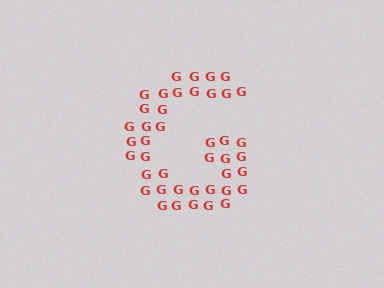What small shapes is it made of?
It is made of small letter G's.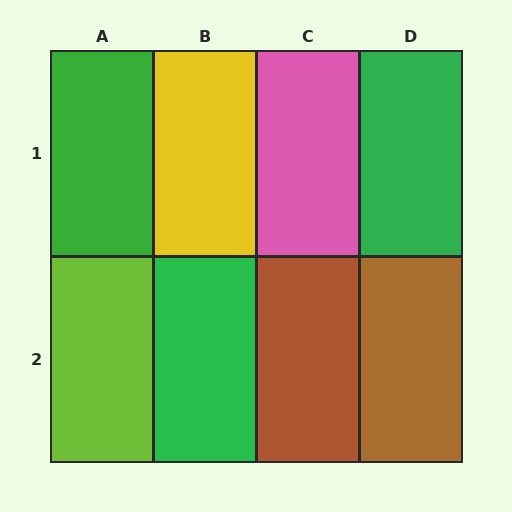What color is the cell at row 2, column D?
Brown.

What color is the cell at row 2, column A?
Lime.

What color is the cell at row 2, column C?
Brown.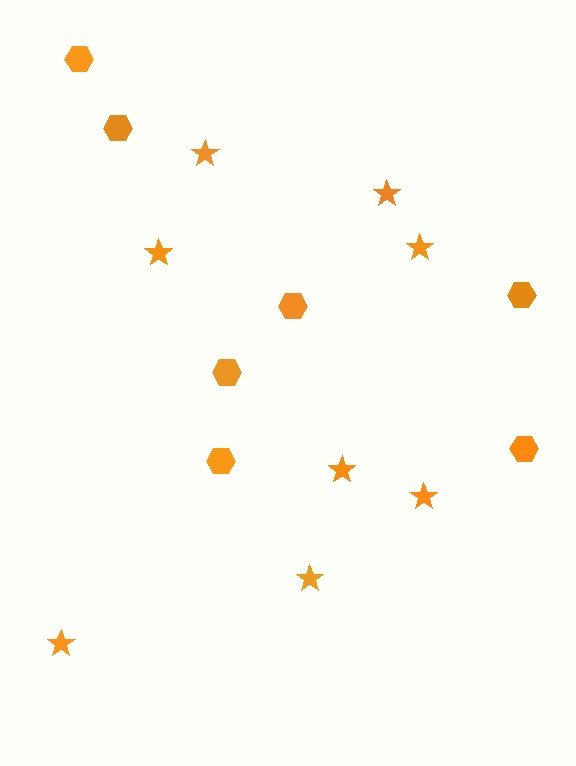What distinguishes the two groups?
There are 2 groups: one group of hexagons (7) and one group of stars (8).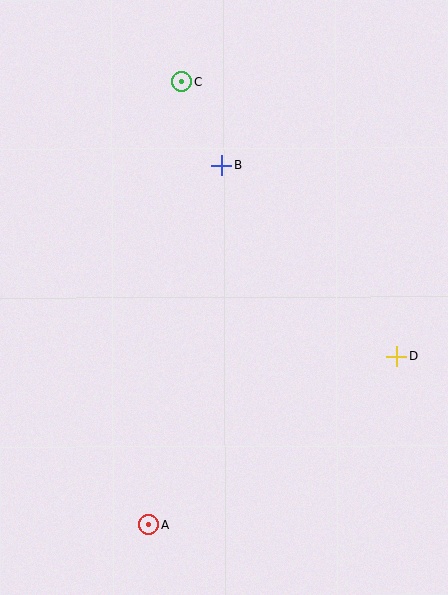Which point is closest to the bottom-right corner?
Point D is closest to the bottom-right corner.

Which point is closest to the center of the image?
Point B at (221, 165) is closest to the center.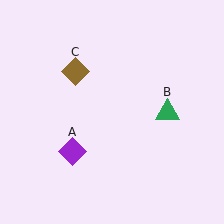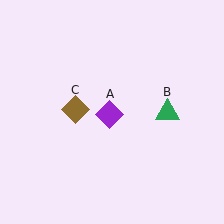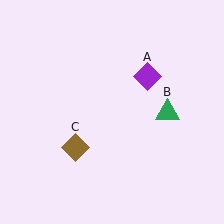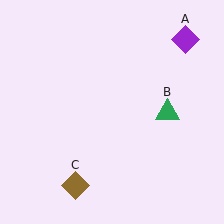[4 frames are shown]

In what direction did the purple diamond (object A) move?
The purple diamond (object A) moved up and to the right.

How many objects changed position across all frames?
2 objects changed position: purple diamond (object A), brown diamond (object C).